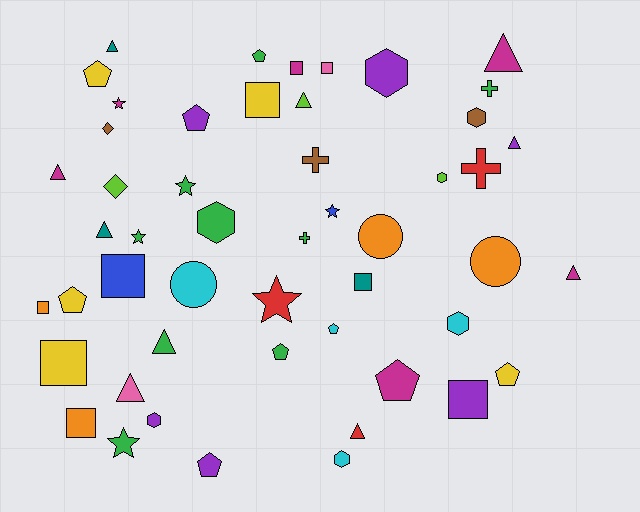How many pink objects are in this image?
There are 2 pink objects.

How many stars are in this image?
There are 6 stars.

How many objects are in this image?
There are 50 objects.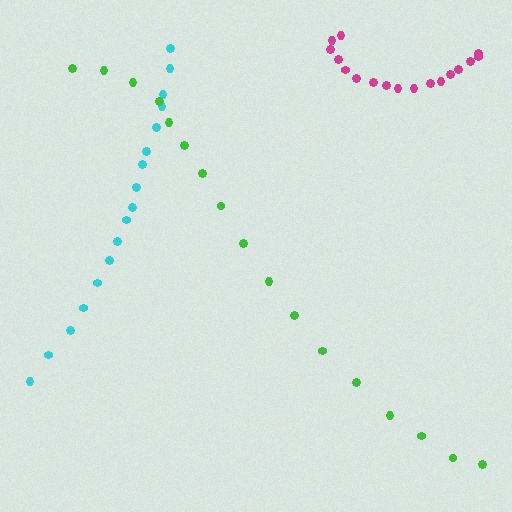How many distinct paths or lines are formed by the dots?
There are 3 distinct paths.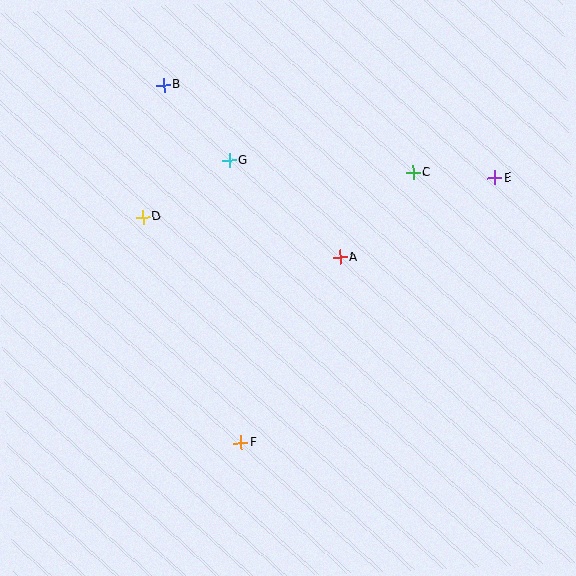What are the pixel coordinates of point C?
Point C is at (413, 173).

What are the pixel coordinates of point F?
Point F is at (241, 443).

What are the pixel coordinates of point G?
Point G is at (229, 160).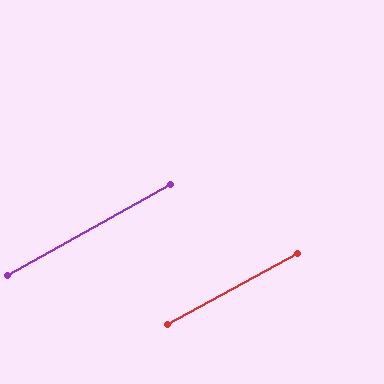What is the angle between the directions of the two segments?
Approximately 0 degrees.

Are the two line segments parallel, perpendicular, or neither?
Parallel — their directions differ by only 0.3°.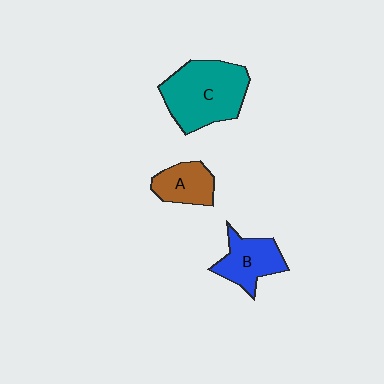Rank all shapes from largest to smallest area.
From largest to smallest: C (teal), B (blue), A (brown).